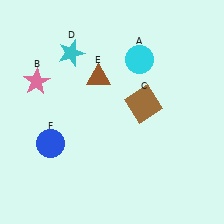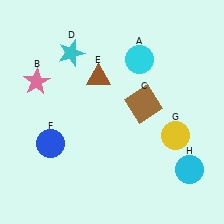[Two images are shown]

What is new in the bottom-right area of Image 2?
A yellow circle (G) was added in the bottom-right area of Image 2.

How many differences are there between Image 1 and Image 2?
There are 2 differences between the two images.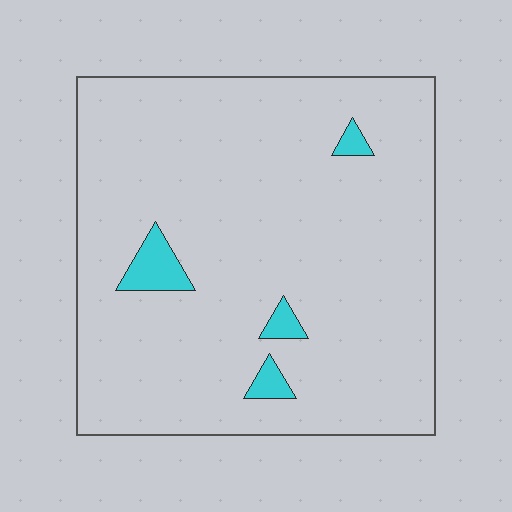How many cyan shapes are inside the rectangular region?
4.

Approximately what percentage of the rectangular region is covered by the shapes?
Approximately 5%.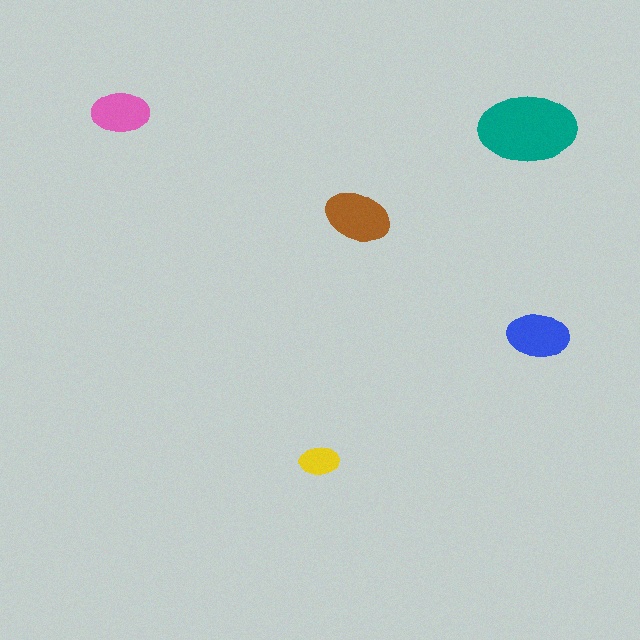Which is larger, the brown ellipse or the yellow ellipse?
The brown one.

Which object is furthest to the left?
The pink ellipse is leftmost.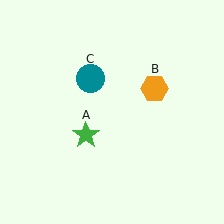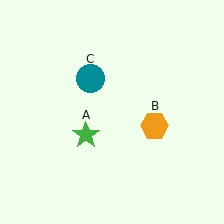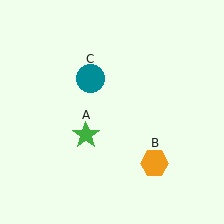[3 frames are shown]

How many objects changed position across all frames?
1 object changed position: orange hexagon (object B).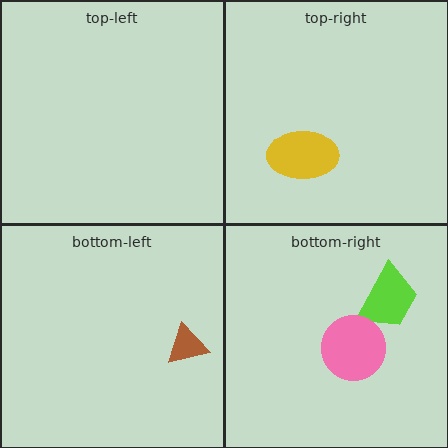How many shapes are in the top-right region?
1.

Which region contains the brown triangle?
The bottom-left region.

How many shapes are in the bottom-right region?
2.